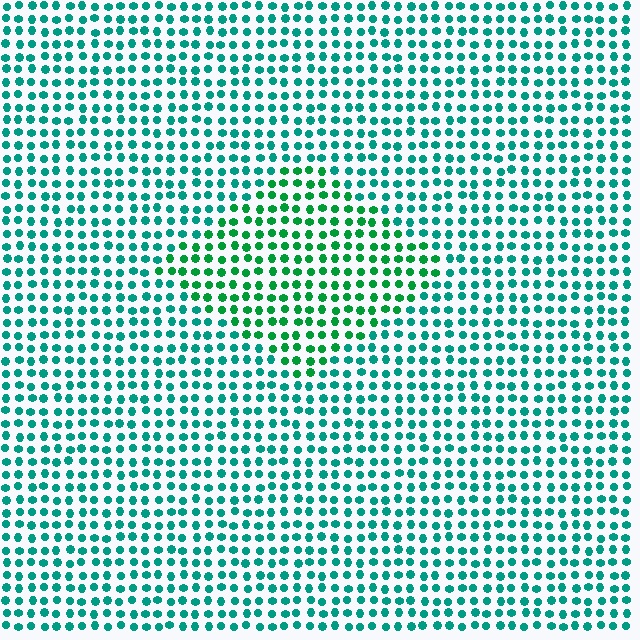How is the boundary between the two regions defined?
The boundary is defined purely by a slight shift in hue (about 30 degrees). Spacing, size, and orientation are identical on both sides.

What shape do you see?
I see a diamond.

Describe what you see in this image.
The image is filled with small teal elements in a uniform arrangement. A diamond-shaped region is visible where the elements are tinted to a slightly different hue, forming a subtle color boundary.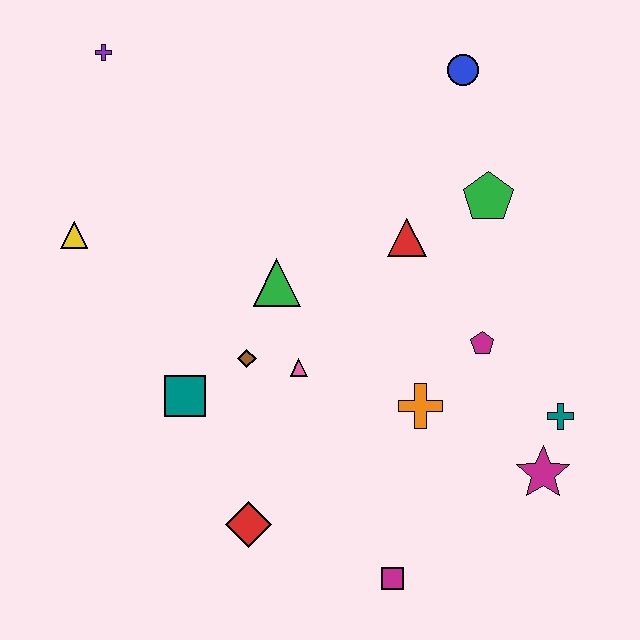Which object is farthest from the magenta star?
The purple cross is farthest from the magenta star.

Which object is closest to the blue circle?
The green pentagon is closest to the blue circle.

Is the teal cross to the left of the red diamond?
No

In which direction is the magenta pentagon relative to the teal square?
The magenta pentagon is to the right of the teal square.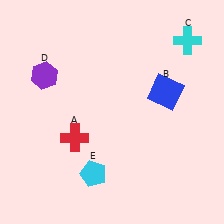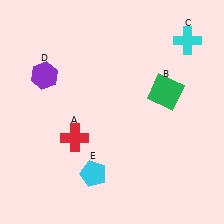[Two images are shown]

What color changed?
The square (B) changed from blue in Image 1 to green in Image 2.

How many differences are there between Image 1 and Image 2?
There is 1 difference between the two images.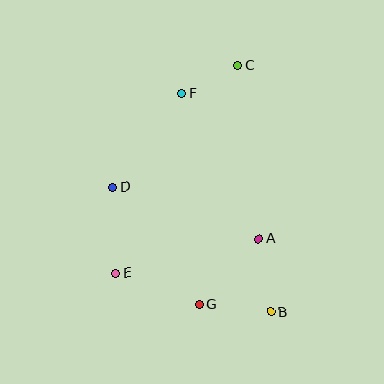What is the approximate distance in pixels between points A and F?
The distance between A and F is approximately 164 pixels.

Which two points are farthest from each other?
Points B and C are farthest from each other.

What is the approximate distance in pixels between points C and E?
The distance between C and E is approximately 241 pixels.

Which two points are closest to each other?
Points C and F are closest to each other.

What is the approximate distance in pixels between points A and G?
The distance between A and G is approximately 88 pixels.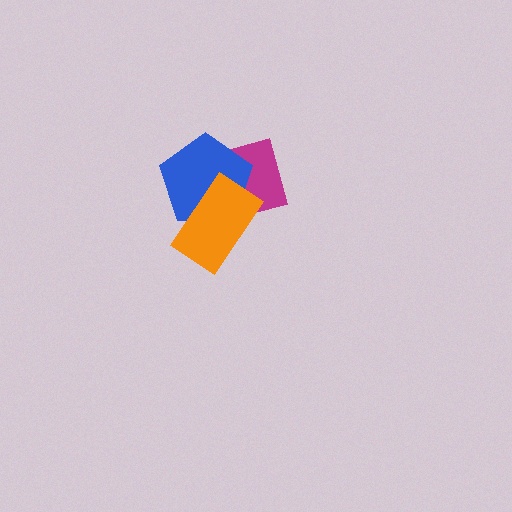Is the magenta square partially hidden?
Yes, it is partially covered by another shape.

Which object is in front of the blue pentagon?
The orange rectangle is in front of the blue pentagon.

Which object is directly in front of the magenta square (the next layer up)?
The blue pentagon is directly in front of the magenta square.